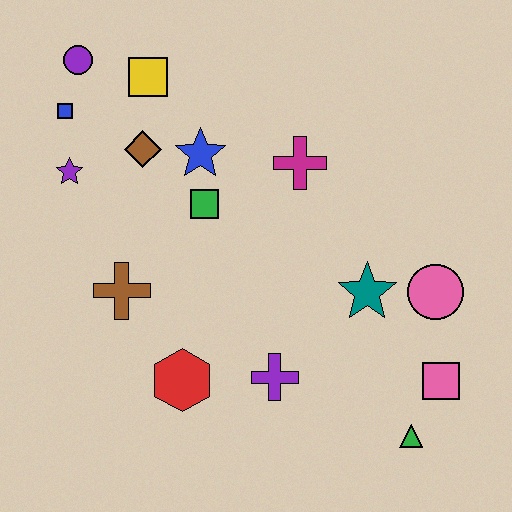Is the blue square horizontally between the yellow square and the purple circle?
No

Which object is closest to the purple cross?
The red hexagon is closest to the purple cross.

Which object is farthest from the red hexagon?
The purple circle is farthest from the red hexagon.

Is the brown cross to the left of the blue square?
No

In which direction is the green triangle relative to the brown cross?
The green triangle is to the right of the brown cross.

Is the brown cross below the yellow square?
Yes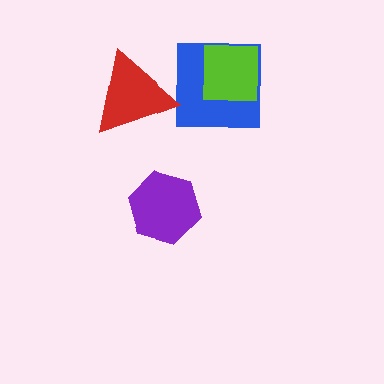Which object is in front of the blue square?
The lime square is in front of the blue square.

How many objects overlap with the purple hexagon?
0 objects overlap with the purple hexagon.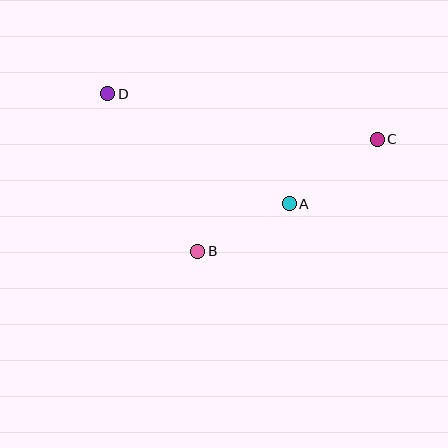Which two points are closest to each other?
Points A and B are closest to each other.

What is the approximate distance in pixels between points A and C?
The distance between A and C is approximately 109 pixels.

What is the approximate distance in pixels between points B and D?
The distance between B and D is approximately 181 pixels.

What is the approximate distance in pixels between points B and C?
The distance between B and C is approximately 211 pixels.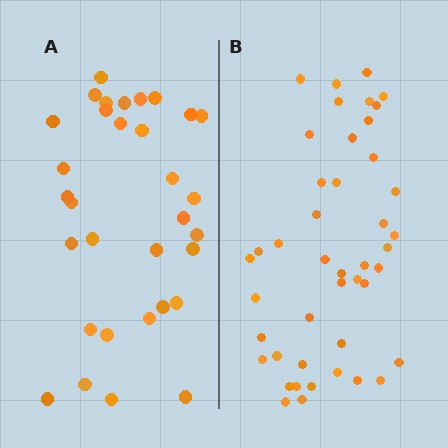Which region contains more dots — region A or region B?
Region B (the right region) has more dots.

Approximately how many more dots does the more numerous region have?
Region B has roughly 12 or so more dots than region A.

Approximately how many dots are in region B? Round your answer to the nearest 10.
About 40 dots. (The exact count is 44, which rounds to 40.)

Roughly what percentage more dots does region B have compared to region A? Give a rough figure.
About 40% more.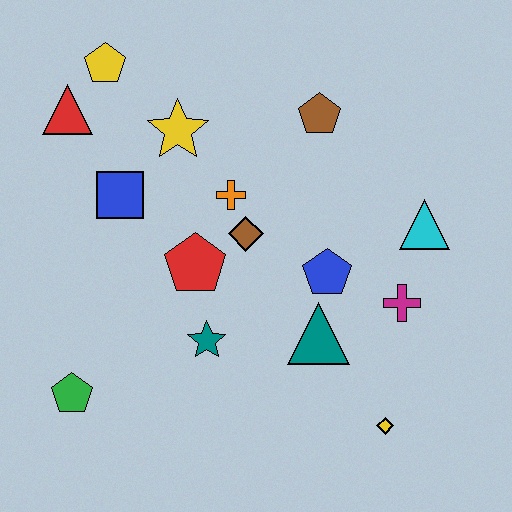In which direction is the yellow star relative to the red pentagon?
The yellow star is above the red pentagon.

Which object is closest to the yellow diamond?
The teal triangle is closest to the yellow diamond.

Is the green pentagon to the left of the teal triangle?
Yes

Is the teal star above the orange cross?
No